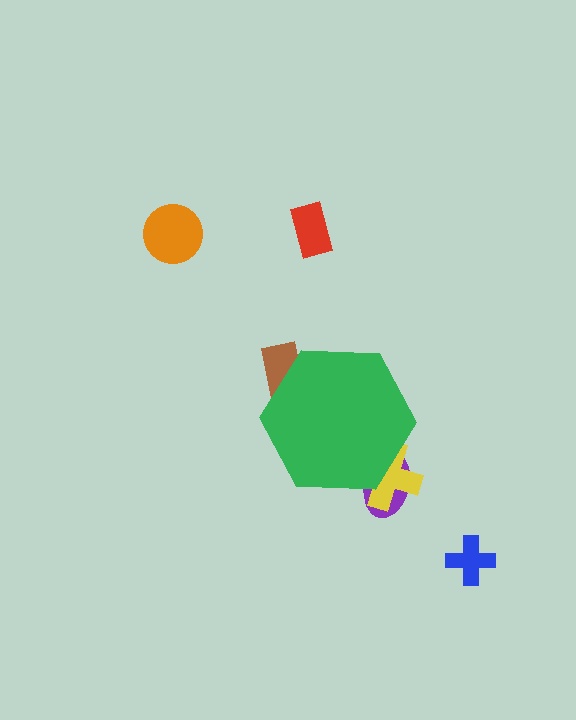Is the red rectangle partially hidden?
No, the red rectangle is fully visible.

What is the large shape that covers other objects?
A green hexagon.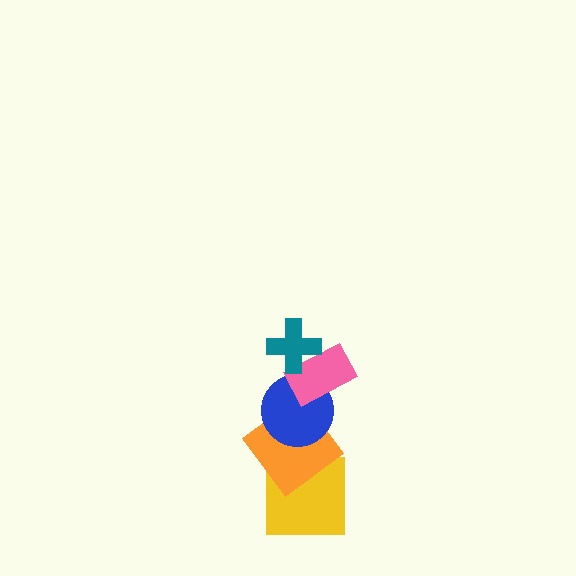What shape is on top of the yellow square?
The orange diamond is on top of the yellow square.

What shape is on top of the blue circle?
The pink rectangle is on top of the blue circle.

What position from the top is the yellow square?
The yellow square is 5th from the top.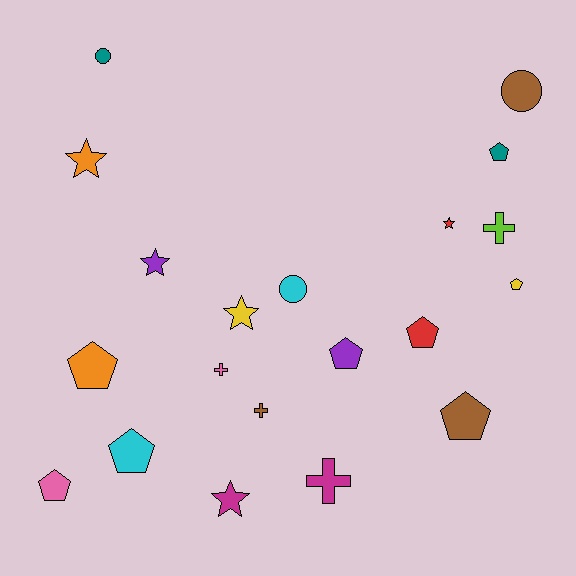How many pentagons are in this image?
There are 8 pentagons.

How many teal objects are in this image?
There are 2 teal objects.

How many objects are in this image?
There are 20 objects.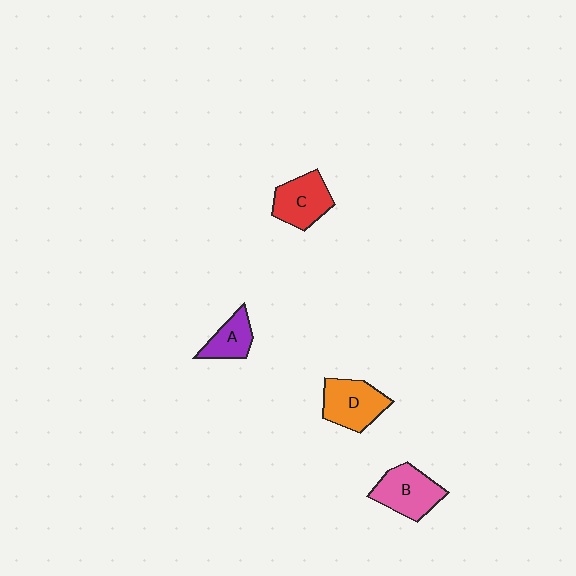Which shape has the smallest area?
Shape A (purple).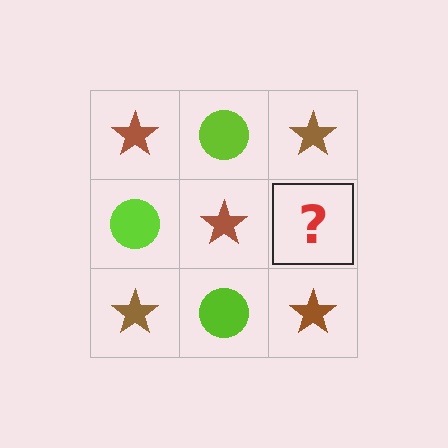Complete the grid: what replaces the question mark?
The question mark should be replaced with a lime circle.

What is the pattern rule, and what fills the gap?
The rule is that it alternates brown star and lime circle in a checkerboard pattern. The gap should be filled with a lime circle.